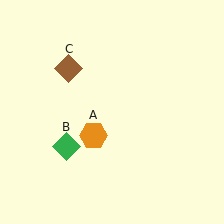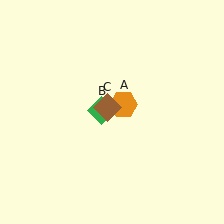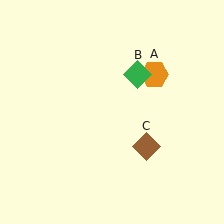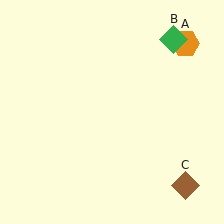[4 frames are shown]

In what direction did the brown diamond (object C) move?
The brown diamond (object C) moved down and to the right.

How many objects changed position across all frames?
3 objects changed position: orange hexagon (object A), green diamond (object B), brown diamond (object C).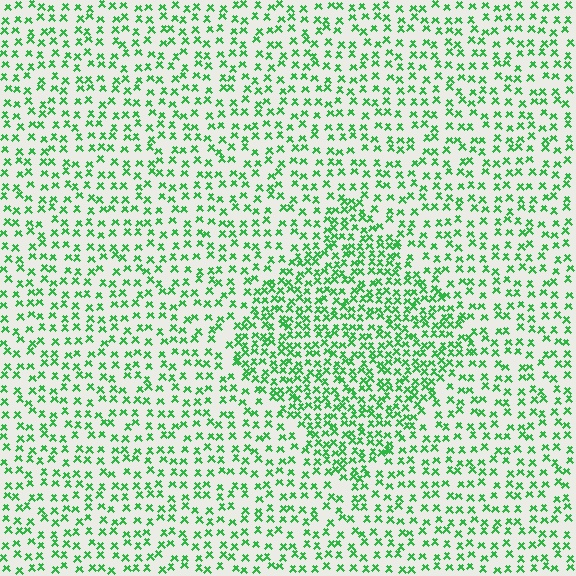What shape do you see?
I see a diamond.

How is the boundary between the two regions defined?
The boundary is defined by a change in element density (approximately 1.8x ratio). All elements are the same color, size, and shape.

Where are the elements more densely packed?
The elements are more densely packed inside the diamond boundary.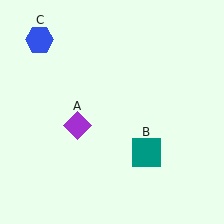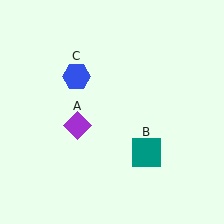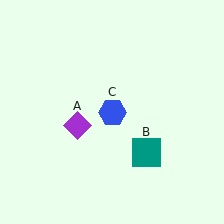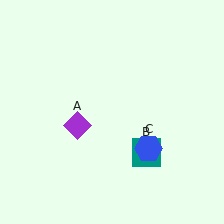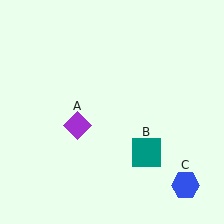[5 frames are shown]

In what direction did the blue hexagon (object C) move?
The blue hexagon (object C) moved down and to the right.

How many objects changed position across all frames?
1 object changed position: blue hexagon (object C).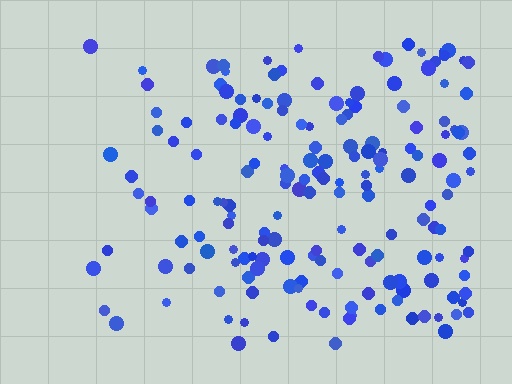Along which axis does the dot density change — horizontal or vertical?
Horizontal.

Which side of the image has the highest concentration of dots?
The right.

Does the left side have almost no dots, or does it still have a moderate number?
Still a moderate number, just noticeably fewer than the right.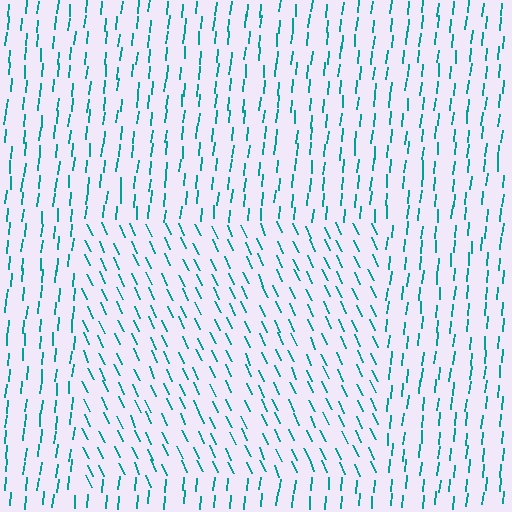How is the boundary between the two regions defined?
The boundary is defined purely by a change in line orientation (approximately 30 degrees difference). All lines are the same color and thickness.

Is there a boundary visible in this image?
Yes, there is a texture boundary formed by a change in line orientation.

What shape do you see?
I see a rectangle.